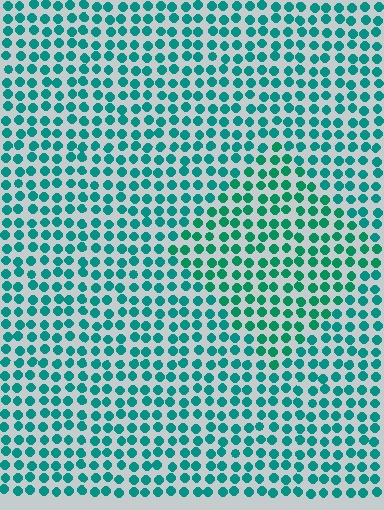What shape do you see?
I see a diamond.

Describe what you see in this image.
The image is filled with small teal elements in a uniform arrangement. A diamond-shaped region is visible where the elements are tinted to a slightly different hue, forming a subtle color boundary.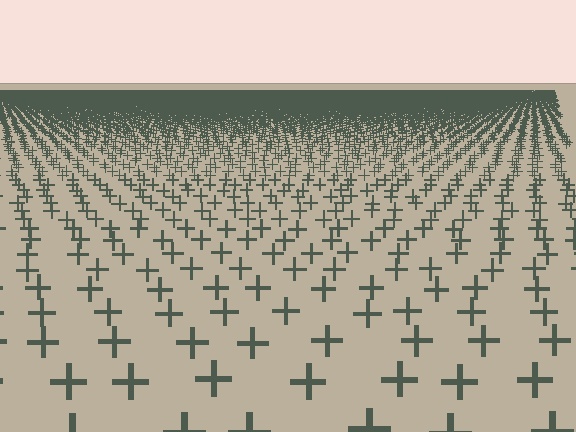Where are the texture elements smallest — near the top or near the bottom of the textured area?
Near the top.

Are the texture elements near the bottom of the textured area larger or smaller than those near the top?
Larger. Near the bottom, elements are closer to the viewer and appear at a bigger on-screen size.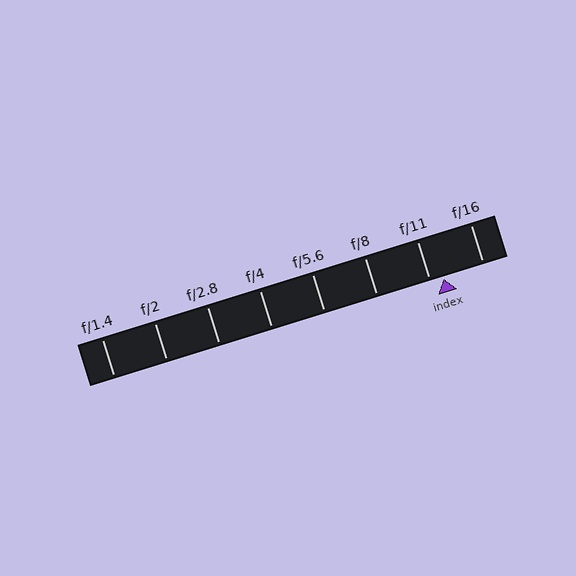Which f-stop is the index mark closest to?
The index mark is closest to f/11.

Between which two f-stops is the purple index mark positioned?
The index mark is between f/11 and f/16.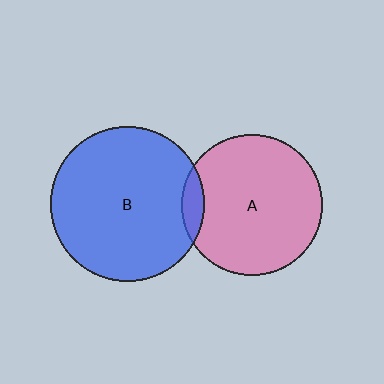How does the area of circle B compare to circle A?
Approximately 1.2 times.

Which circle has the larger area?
Circle B (blue).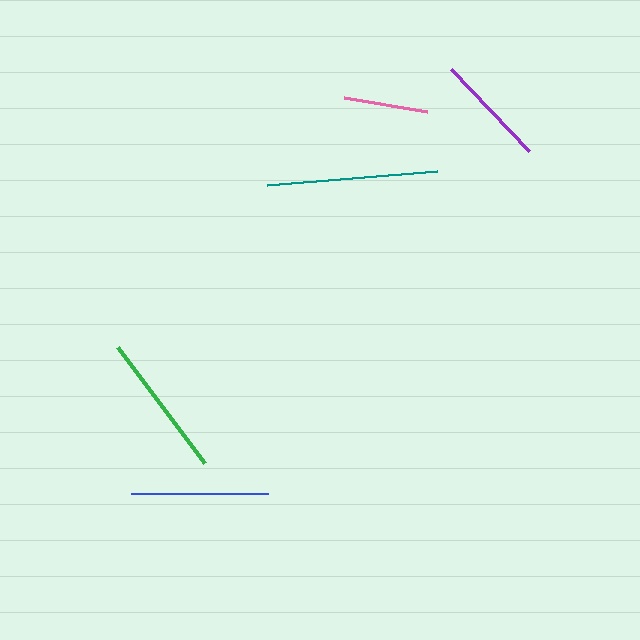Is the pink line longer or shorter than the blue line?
The blue line is longer than the pink line.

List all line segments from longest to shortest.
From longest to shortest: teal, green, blue, purple, pink.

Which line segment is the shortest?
The pink line is the shortest at approximately 84 pixels.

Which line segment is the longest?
The teal line is the longest at approximately 170 pixels.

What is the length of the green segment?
The green segment is approximately 145 pixels long.